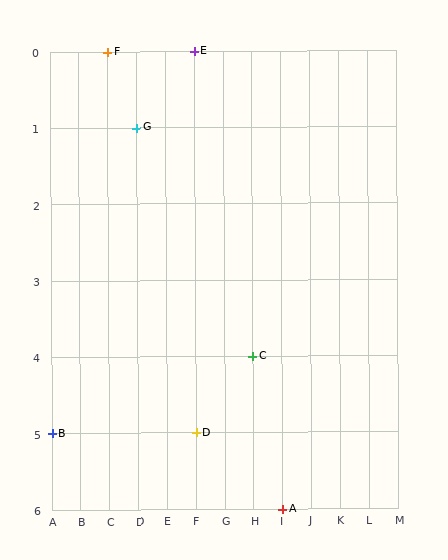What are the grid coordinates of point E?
Point E is at grid coordinates (F, 0).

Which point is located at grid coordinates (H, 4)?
Point C is at (H, 4).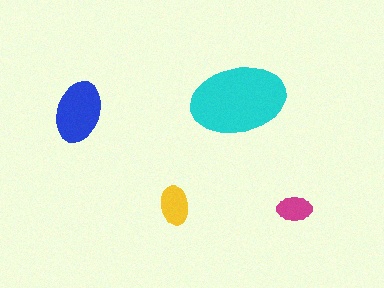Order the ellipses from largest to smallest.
the cyan one, the blue one, the yellow one, the magenta one.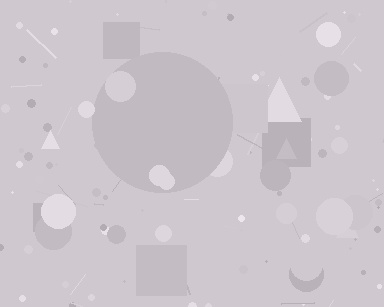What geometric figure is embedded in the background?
A circle is embedded in the background.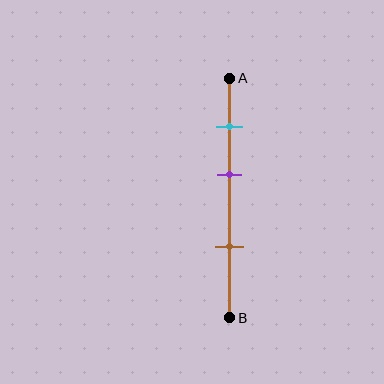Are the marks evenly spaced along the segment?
Yes, the marks are approximately evenly spaced.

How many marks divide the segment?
There are 3 marks dividing the segment.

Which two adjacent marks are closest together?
The cyan and purple marks are the closest adjacent pair.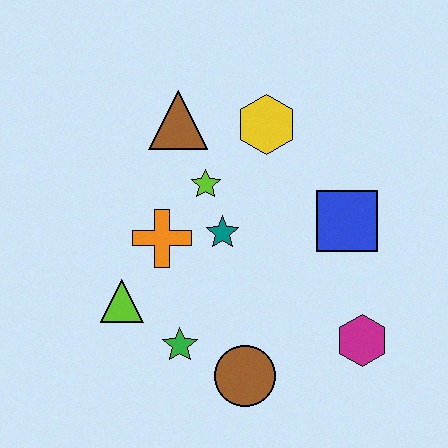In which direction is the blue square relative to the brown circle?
The blue square is above the brown circle.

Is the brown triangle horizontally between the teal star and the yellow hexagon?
No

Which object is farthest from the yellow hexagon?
The brown circle is farthest from the yellow hexagon.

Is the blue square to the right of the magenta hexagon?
No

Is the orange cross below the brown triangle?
Yes